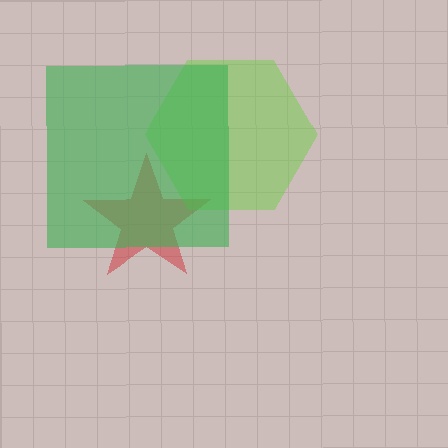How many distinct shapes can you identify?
There are 3 distinct shapes: a red star, a lime hexagon, a green square.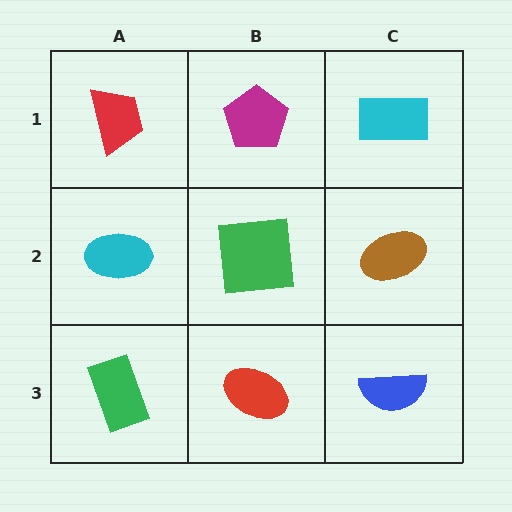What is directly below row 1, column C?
A brown ellipse.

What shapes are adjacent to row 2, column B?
A magenta pentagon (row 1, column B), a red ellipse (row 3, column B), a cyan ellipse (row 2, column A), a brown ellipse (row 2, column C).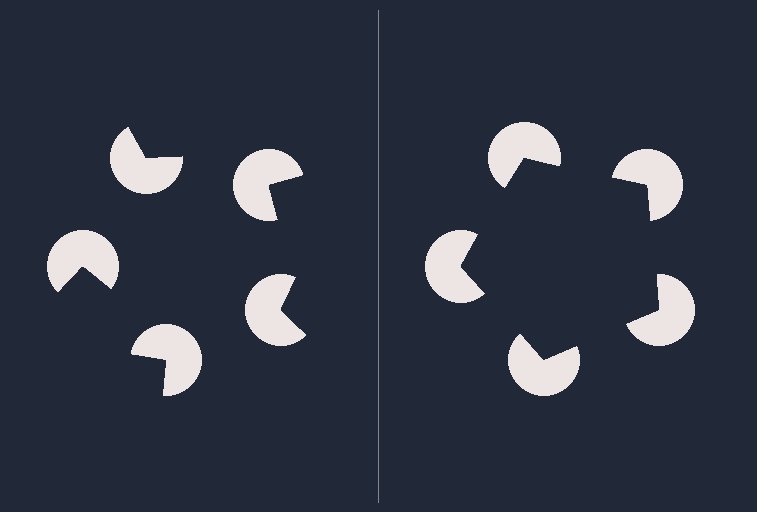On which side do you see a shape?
An illusory pentagon appears on the right side. On the left side the wedge cuts are rotated, so no coherent shape forms.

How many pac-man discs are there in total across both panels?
10 — 5 on each side.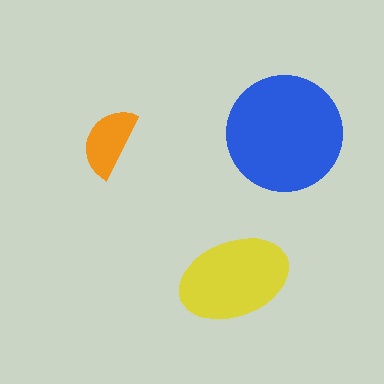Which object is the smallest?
The orange semicircle.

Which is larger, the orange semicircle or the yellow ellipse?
The yellow ellipse.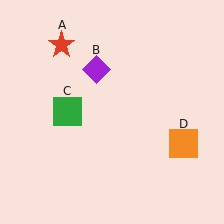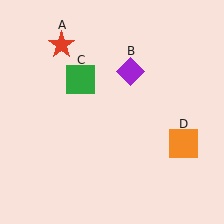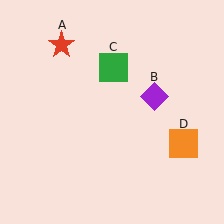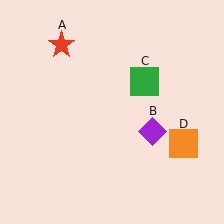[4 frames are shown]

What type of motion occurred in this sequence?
The purple diamond (object B), green square (object C) rotated clockwise around the center of the scene.